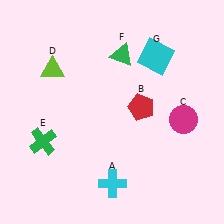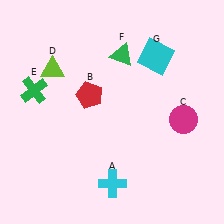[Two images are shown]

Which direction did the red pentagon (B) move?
The red pentagon (B) moved left.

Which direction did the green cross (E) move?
The green cross (E) moved up.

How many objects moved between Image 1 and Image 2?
2 objects moved between the two images.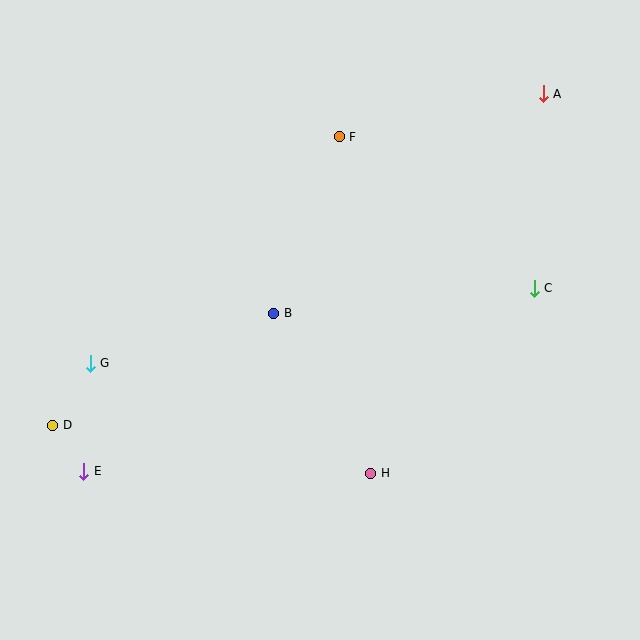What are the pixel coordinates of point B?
Point B is at (274, 313).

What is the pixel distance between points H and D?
The distance between H and D is 322 pixels.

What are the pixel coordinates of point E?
Point E is at (84, 471).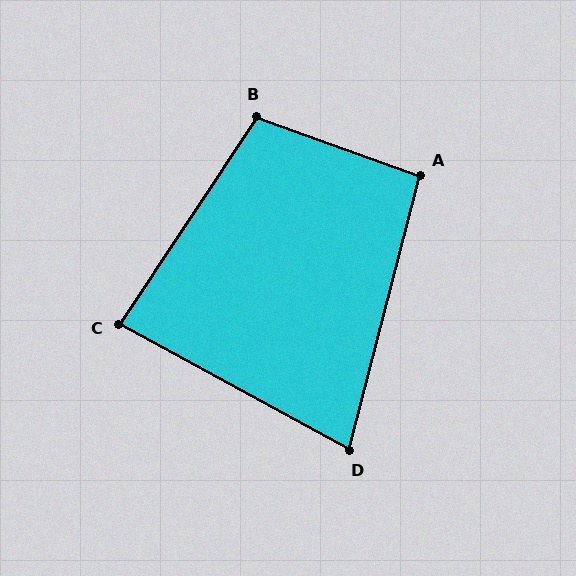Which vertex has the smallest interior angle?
D, at approximately 76 degrees.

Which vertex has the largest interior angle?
B, at approximately 104 degrees.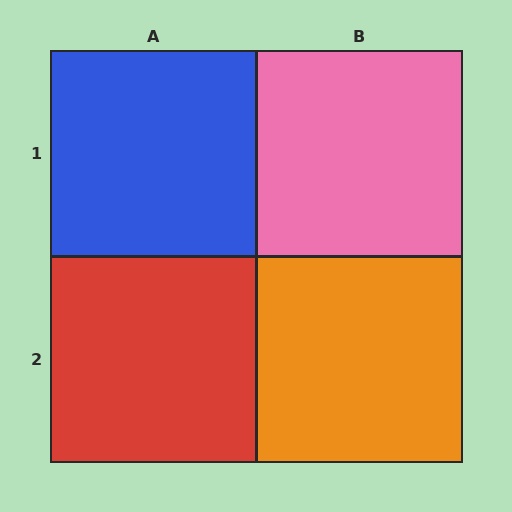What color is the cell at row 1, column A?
Blue.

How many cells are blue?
1 cell is blue.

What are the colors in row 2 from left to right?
Red, orange.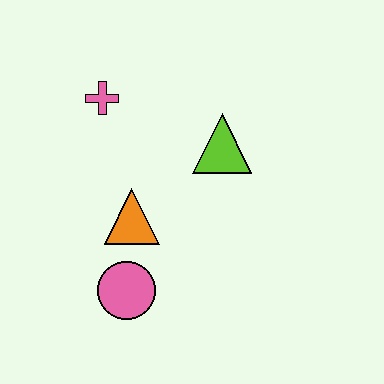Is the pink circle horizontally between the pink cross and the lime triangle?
Yes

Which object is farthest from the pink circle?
The pink cross is farthest from the pink circle.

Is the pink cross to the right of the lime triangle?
No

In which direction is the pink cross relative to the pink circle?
The pink cross is above the pink circle.